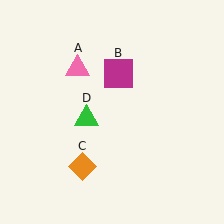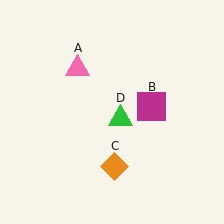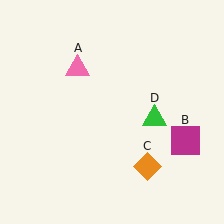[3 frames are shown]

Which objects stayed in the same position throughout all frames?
Pink triangle (object A) remained stationary.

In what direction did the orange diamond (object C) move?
The orange diamond (object C) moved right.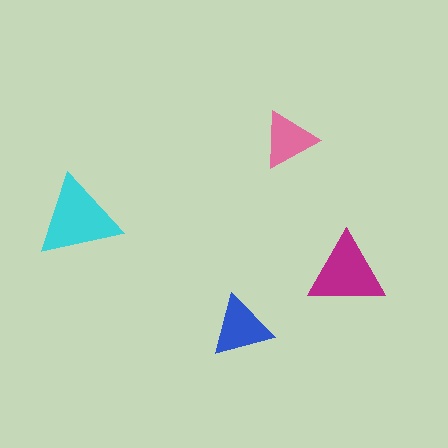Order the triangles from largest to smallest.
the cyan one, the magenta one, the blue one, the pink one.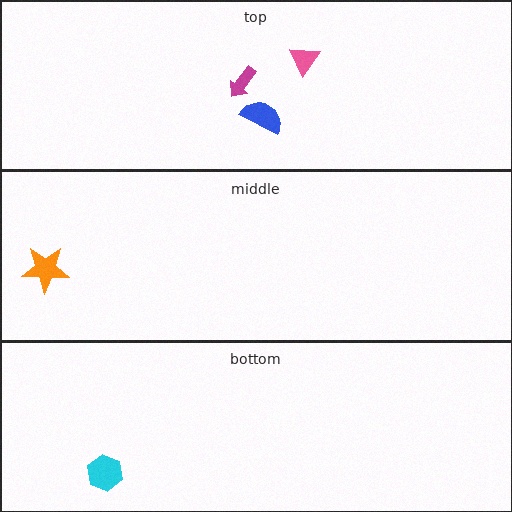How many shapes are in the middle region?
1.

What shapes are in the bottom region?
The cyan hexagon.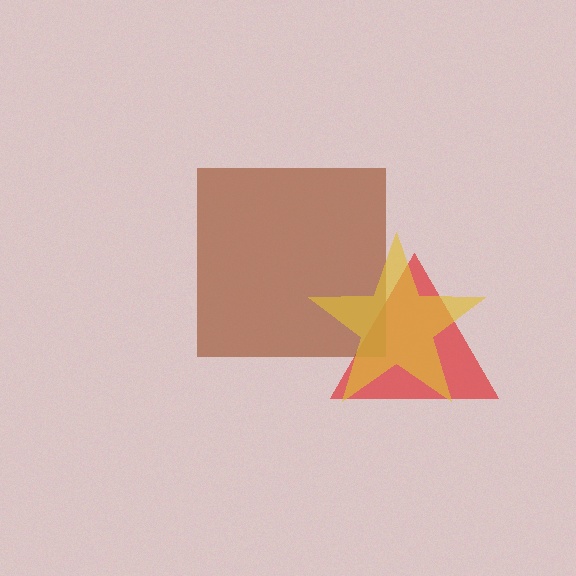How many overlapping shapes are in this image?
There are 3 overlapping shapes in the image.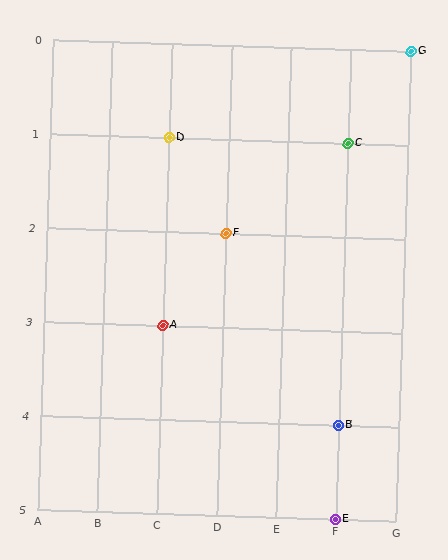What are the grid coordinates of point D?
Point D is at grid coordinates (C, 1).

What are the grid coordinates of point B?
Point B is at grid coordinates (F, 4).